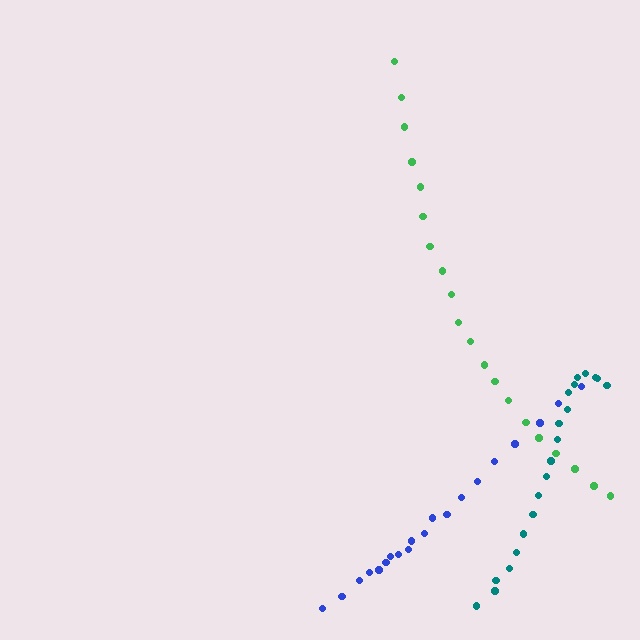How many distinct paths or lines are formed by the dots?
There are 3 distinct paths.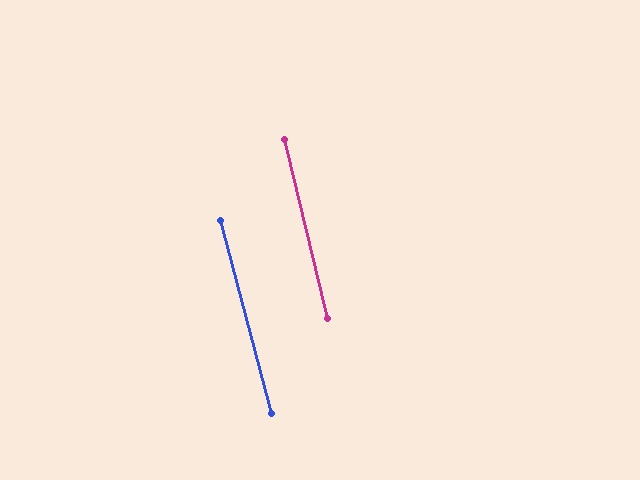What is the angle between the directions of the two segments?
Approximately 1 degree.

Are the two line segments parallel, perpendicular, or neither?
Parallel — their directions differ by only 1.3°.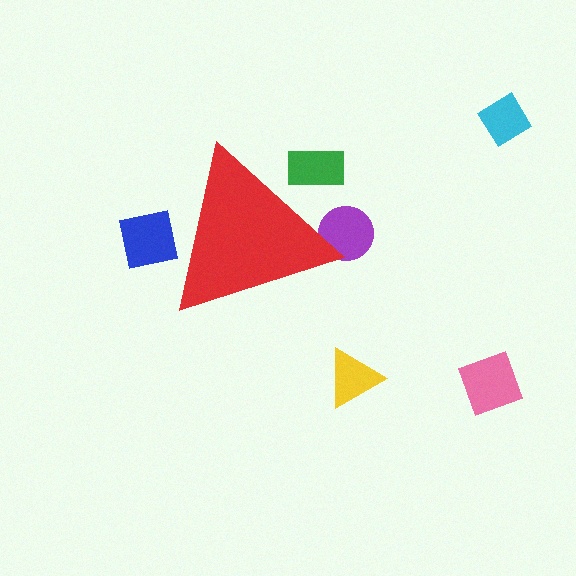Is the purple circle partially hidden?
Yes, the purple circle is partially hidden behind the red triangle.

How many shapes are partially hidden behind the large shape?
3 shapes are partially hidden.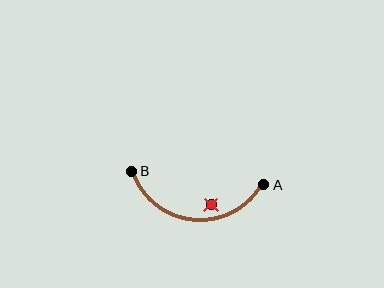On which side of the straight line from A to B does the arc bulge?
The arc bulges below the straight line connecting A and B.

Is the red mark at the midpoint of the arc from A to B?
No — the red mark does not lie on the arc at all. It sits slightly inside the curve.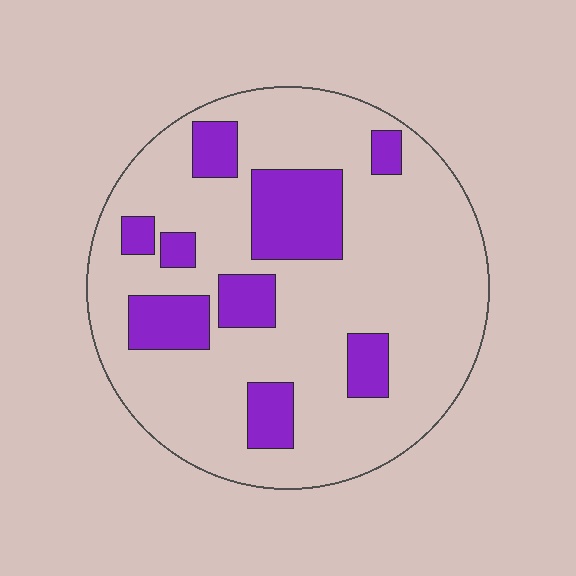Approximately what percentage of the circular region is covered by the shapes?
Approximately 20%.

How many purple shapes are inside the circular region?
9.